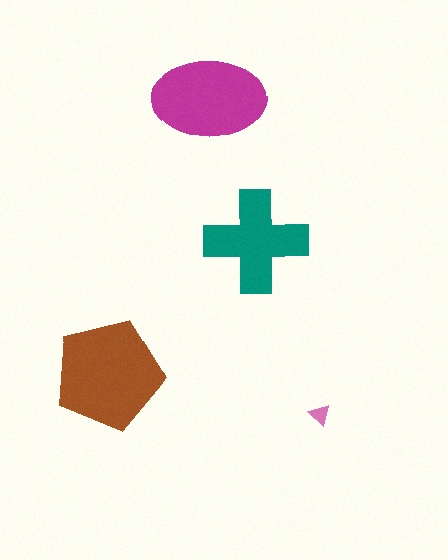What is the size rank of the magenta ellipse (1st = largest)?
2nd.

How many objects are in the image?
There are 4 objects in the image.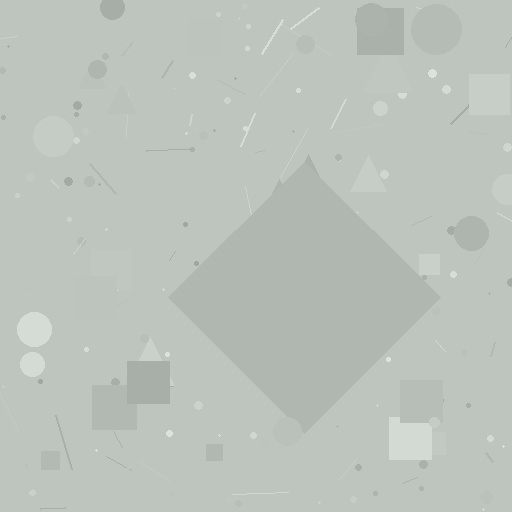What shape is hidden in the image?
A diamond is hidden in the image.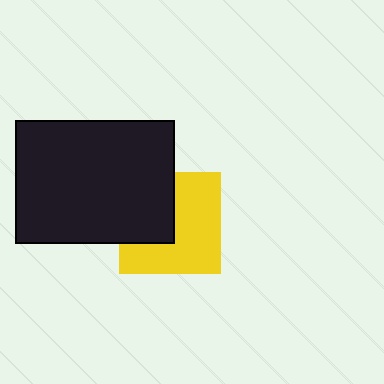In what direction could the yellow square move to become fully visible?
The yellow square could move right. That would shift it out from behind the black rectangle entirely.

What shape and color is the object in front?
The object in front is a black rectangle.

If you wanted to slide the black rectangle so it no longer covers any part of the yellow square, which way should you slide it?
Slide it left — that is the most direct way to separate the two shapes.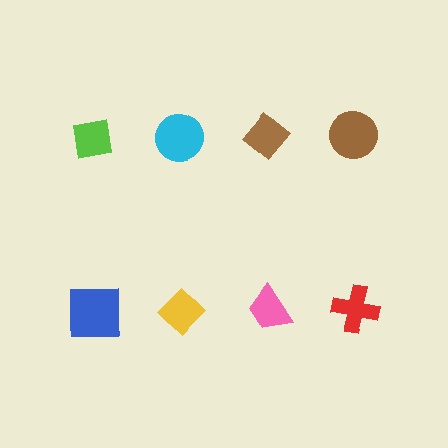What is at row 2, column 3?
A pink trapezoid.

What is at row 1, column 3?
A brown diamond.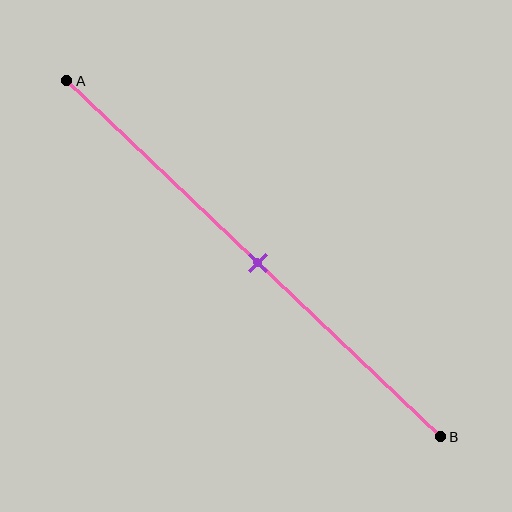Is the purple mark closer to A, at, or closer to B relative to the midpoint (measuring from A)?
The purple mark is approximately at the midpoint of segment AB.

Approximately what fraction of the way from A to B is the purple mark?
The purple mark is approximately 50% of the way from A to B.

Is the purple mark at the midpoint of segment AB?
Yes, the mark is approximately at the midpoint.